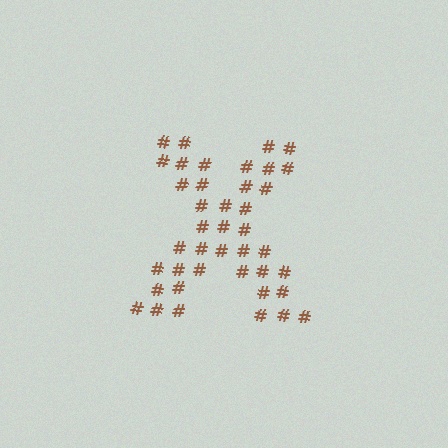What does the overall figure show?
The overall figure shows the letter X.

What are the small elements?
The small elements are hash symbols.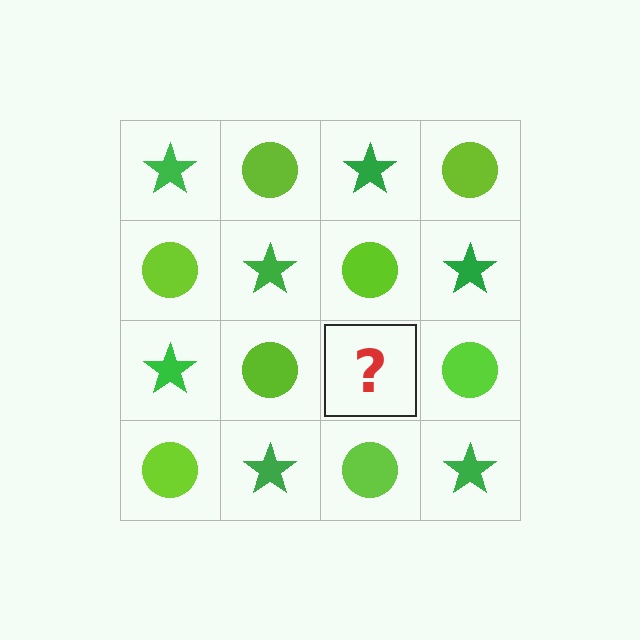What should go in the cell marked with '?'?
The missing cell should contain a green star.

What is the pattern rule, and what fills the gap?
The rule is that it alternates green star and lime circle in a checkerboard pattern. The gap should be filled with a green star.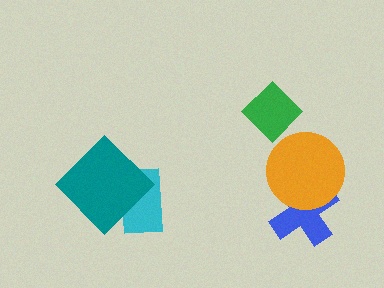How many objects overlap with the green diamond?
0 objects overlap with the green diamond.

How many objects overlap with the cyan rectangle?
1 object overlaps with the cyan rectangle.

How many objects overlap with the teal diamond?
1 object overlaps with the teal diamond.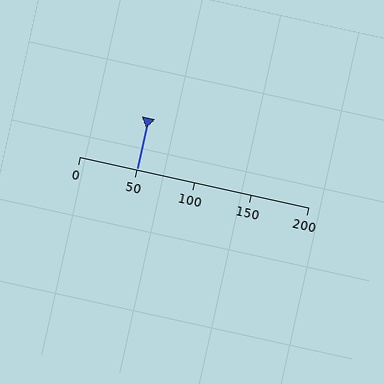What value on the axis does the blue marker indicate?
The marker indicates approximately 50.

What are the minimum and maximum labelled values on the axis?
The axis runs from 0 to 200.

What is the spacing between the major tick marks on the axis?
The major ticks are spaced 50 apart.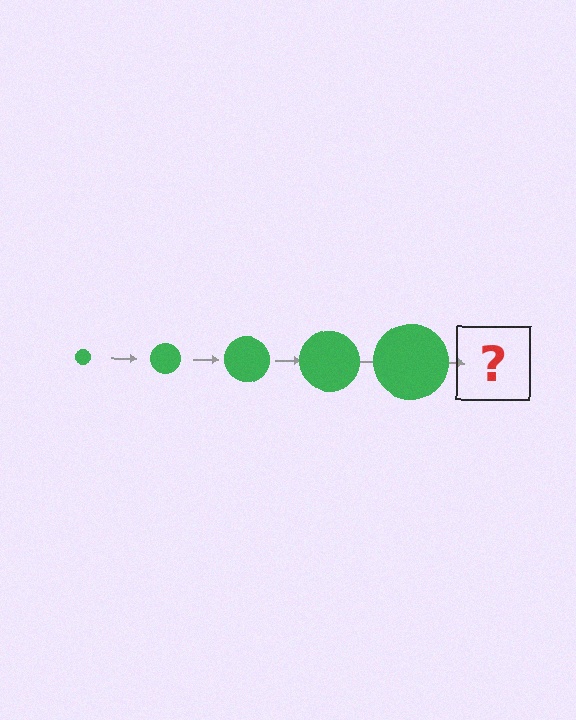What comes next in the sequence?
The next element should be a green circle, larger than the previous one.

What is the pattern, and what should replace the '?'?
The pattern is that the circle gets progressively larger each step. The '?' should be a green circle, larger than the previous one.